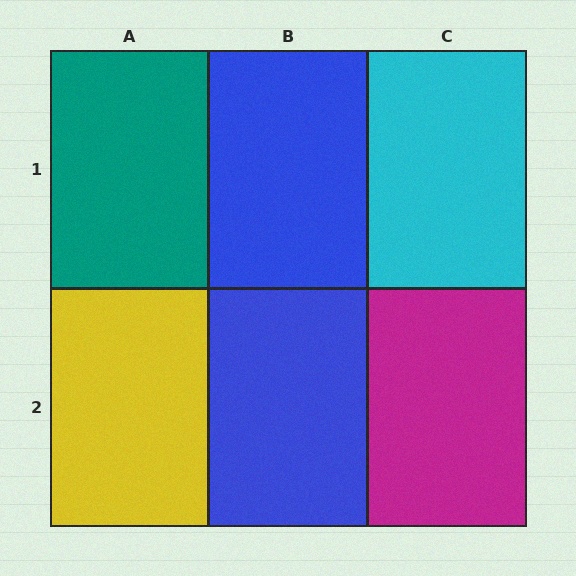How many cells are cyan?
1 cell is cyan.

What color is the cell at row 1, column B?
Blue.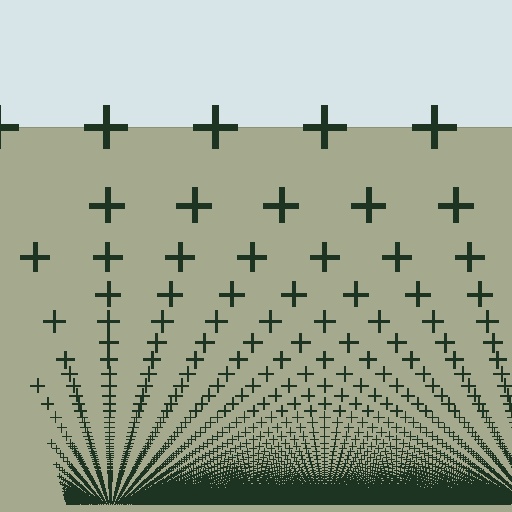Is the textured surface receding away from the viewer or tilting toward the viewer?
The surface appears to tilt toward the viewer. Texture elements get larger and sparser toward the top.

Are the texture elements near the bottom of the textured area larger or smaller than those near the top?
Smaller. The gradient is inverted — elements near the bottom are smaller and denser.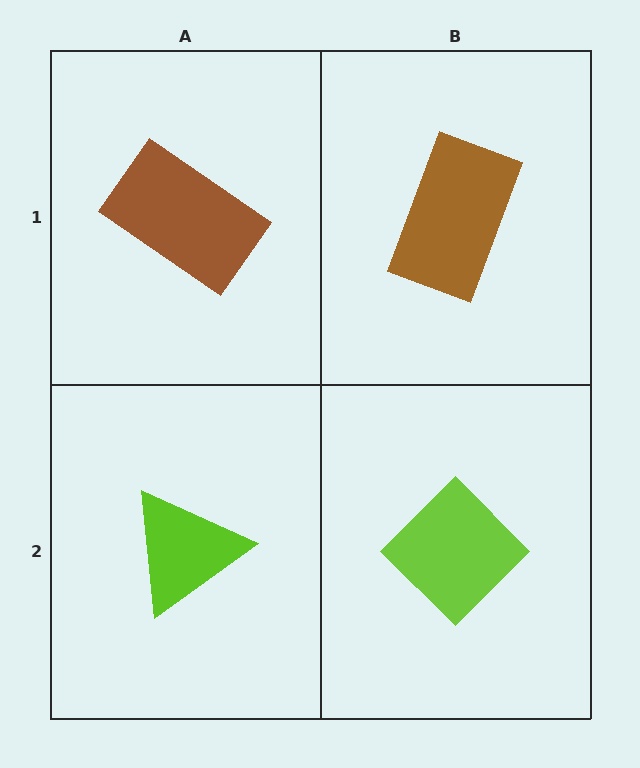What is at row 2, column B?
A lime diamond.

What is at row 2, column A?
A lime triangle.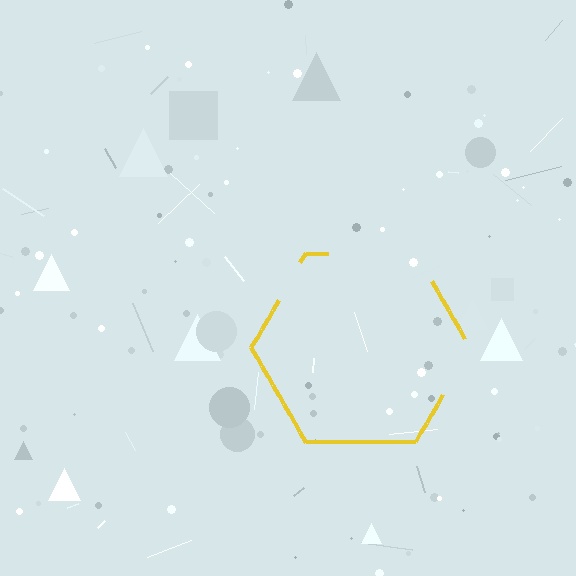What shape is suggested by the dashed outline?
The dashed outline suggests a hexagon.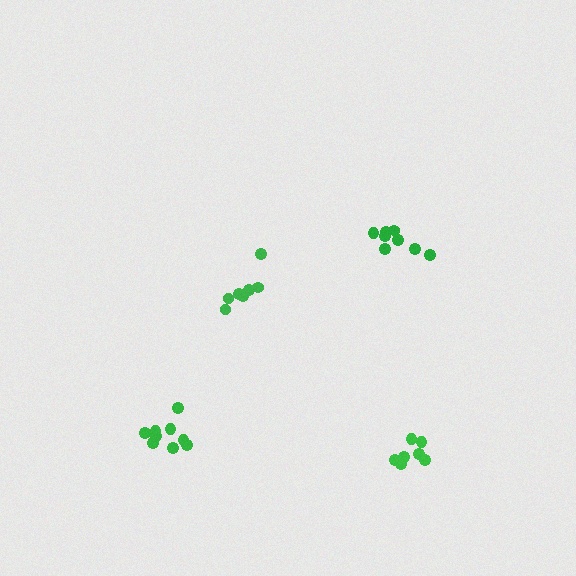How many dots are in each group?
Group 1: 9 dots, Group 2: 7 dots, Group 3: 8 dots, Group 4: 7 dots (31 total).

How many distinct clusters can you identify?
There are 4 distinct clusters.